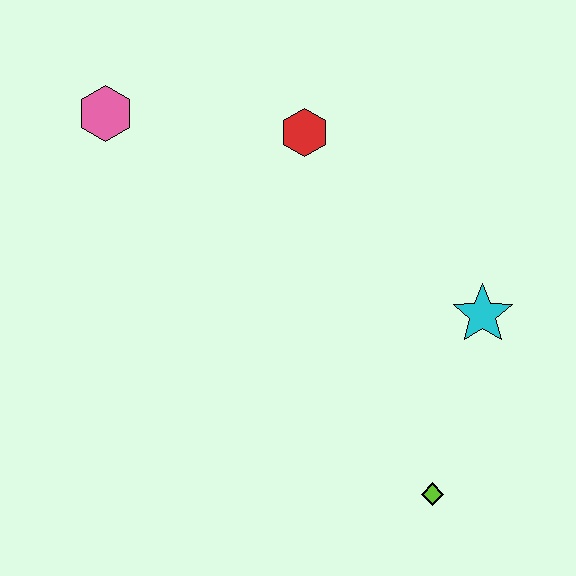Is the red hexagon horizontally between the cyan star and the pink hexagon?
Yes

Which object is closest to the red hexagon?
The pink hexagon is closest to the red hexagon.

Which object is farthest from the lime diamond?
The pink hexagon is farthest from the lime diamond.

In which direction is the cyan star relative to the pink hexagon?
The cyan star is to the right of the pink hexagon.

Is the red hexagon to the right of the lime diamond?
No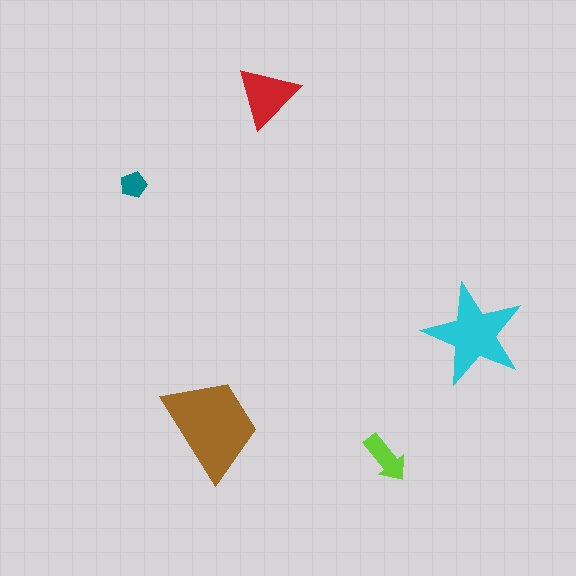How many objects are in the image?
There are 5 objects in the image.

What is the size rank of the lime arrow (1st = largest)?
4th.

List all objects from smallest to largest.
The teal pentagon, the lime arrow, the red triangle, the cyan star, the brown trapezoid.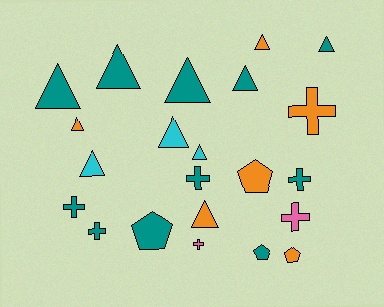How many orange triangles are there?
There are 3 orange triangles.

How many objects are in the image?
There are 22 objects.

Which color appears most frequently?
Teal, with 11 objects.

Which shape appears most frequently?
Triangle, with 11 objects.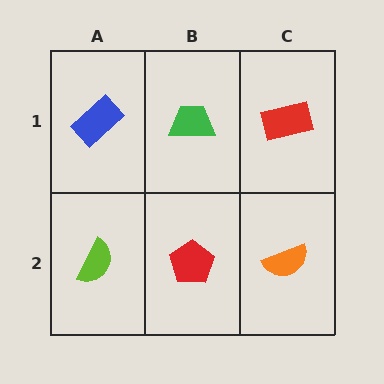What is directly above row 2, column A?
A blue rectangle.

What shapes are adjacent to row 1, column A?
A lime semicircle (row 2, column A), a green trapezoid (row 1, column B).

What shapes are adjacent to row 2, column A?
A blue rectangle (row 1, column A), a red pentagon (row 2, column B).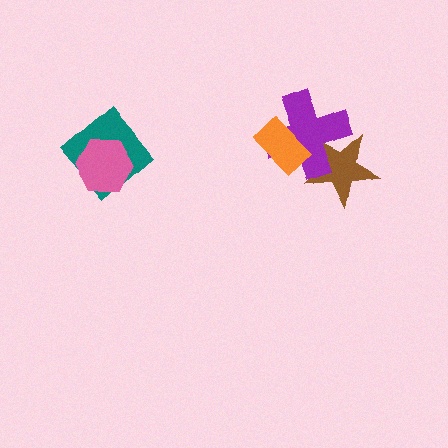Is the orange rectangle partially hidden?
No, no other shape covers it.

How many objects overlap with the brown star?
1 object overlaps with the brown star.